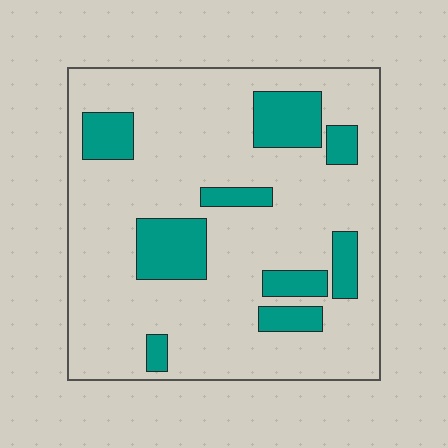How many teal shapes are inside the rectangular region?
9.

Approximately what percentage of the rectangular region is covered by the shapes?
Approximately 20%.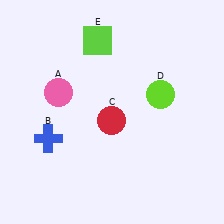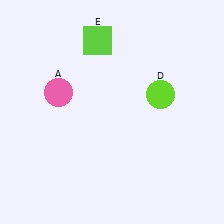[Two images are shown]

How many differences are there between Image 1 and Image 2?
There are 2 differences between the two images.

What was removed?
The red circle (C), the blue cross (B) were removed in Image 2.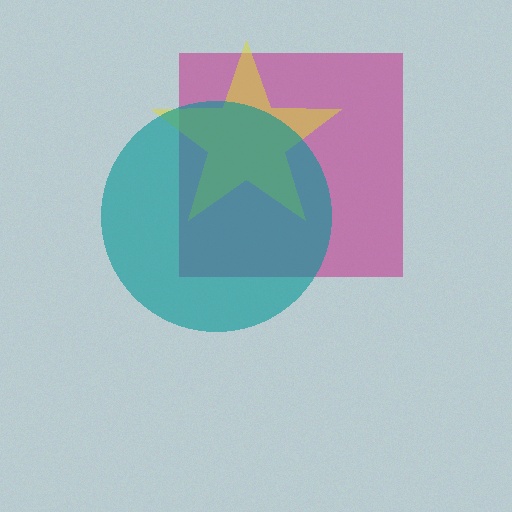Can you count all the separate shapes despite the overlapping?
Yes, there are 3 separate shapes.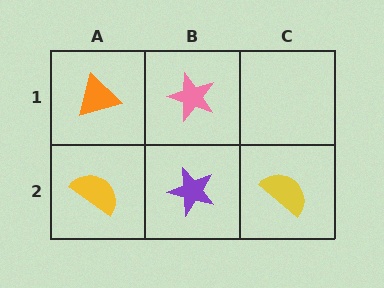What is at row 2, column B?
A purple star.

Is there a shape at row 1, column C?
No, that cell is empty.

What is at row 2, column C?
A yellow semicircle.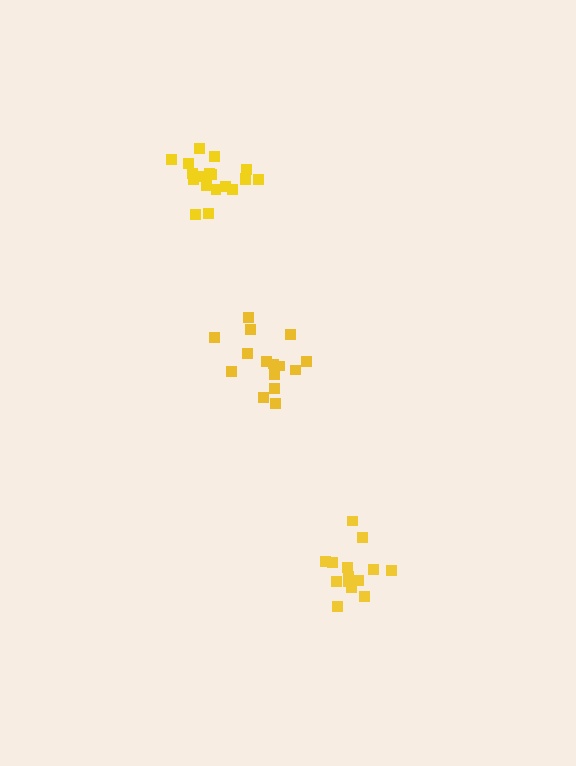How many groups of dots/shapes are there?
There are 3 groups.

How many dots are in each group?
Group 1: 14 dots, Group 2: 15 dots, Group 3: 19 dots (48 total).